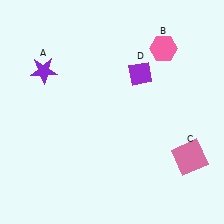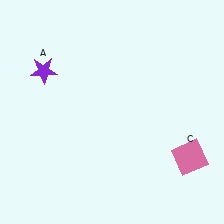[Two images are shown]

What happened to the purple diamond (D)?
The purple diamond (D) was removed in Image 2. It was in the top-right area of Image 1.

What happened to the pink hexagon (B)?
The pink hexagon (B) was removed in Image 2. It was in the top-right area of Image 1.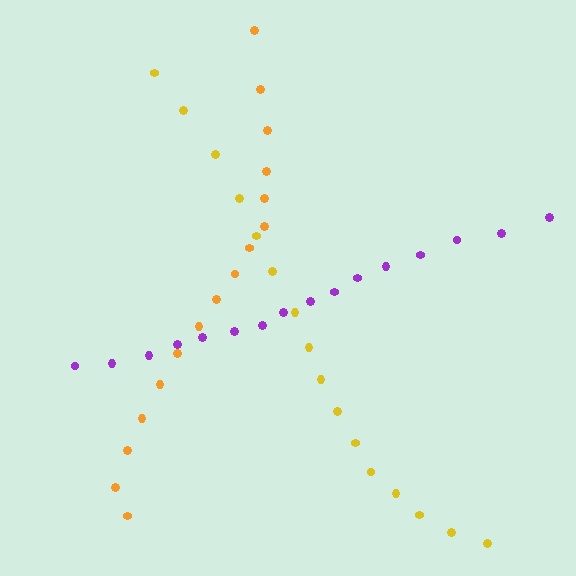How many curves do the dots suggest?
There are 3 distinct paths.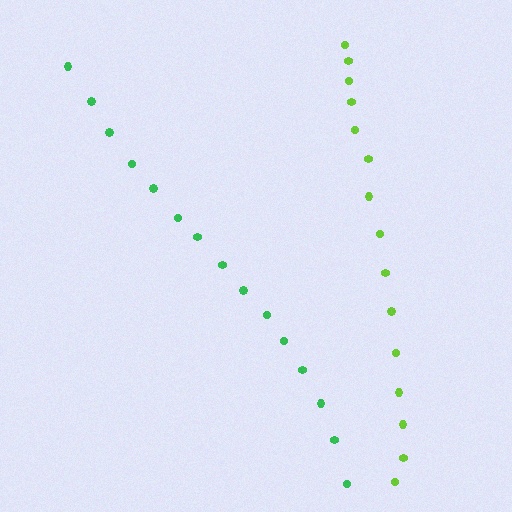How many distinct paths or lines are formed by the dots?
There are 2 distinct paths.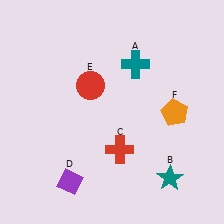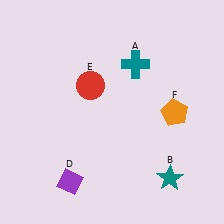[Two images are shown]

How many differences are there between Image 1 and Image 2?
There is 1 difference between the two images.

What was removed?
The red cross (C) was removed in Image 2.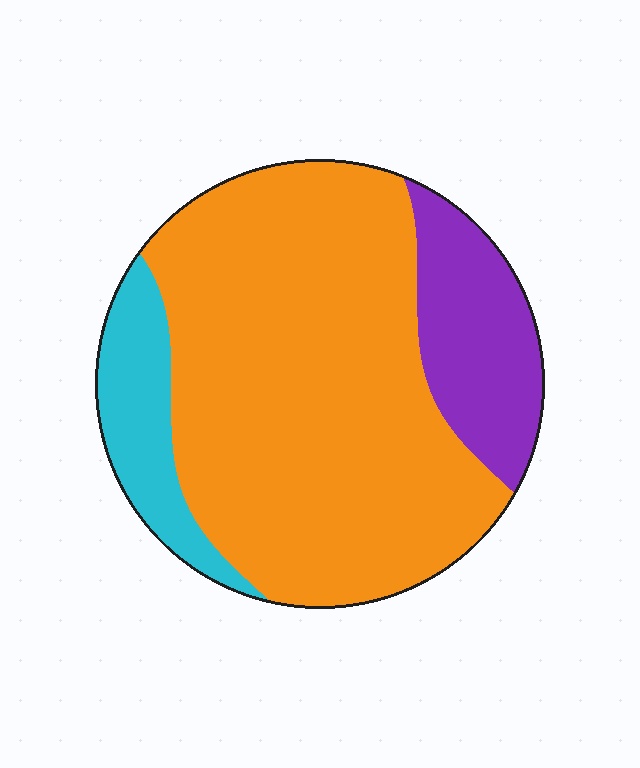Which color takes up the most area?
Orange, at roughly 70%.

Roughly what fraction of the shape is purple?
Purple takes up about one sixth (1/6) of the shape.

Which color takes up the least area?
Cyan, at roughly 10%.